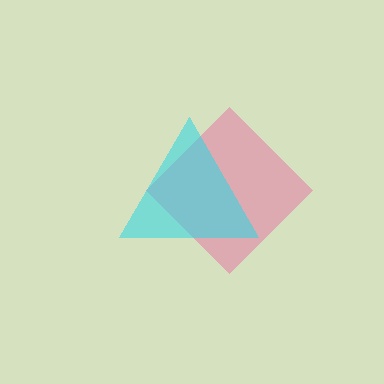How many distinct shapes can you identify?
There are 2 distinct shapes: a pink diamond, a cyan triangle.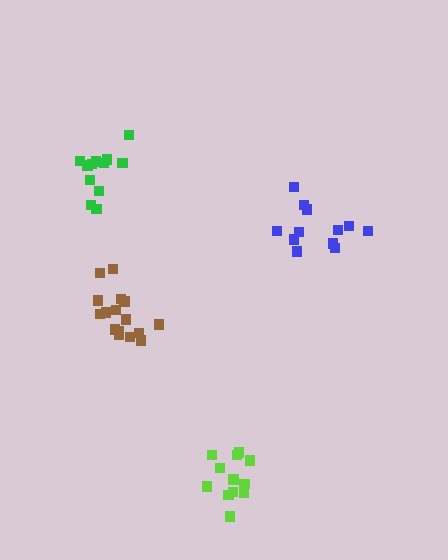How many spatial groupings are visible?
There are 4 spatial groupings.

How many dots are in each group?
Group 1: 12 dots, Group 2: 16 dots, Group 3: 12 dots, Group 4: 12 dots (52 total).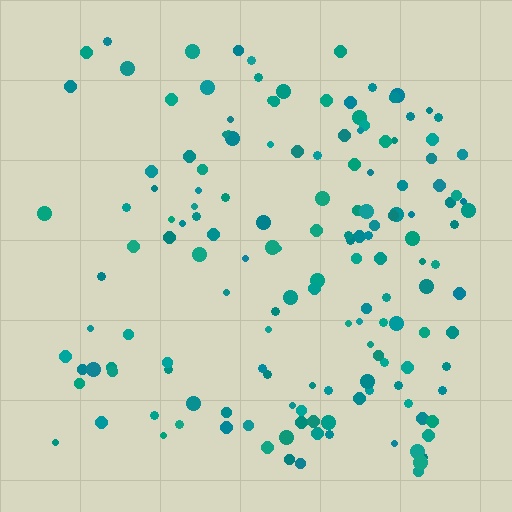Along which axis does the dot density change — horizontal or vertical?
Horizontal.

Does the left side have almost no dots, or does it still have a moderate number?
Still a moderate number, just noticeably fewer than the right.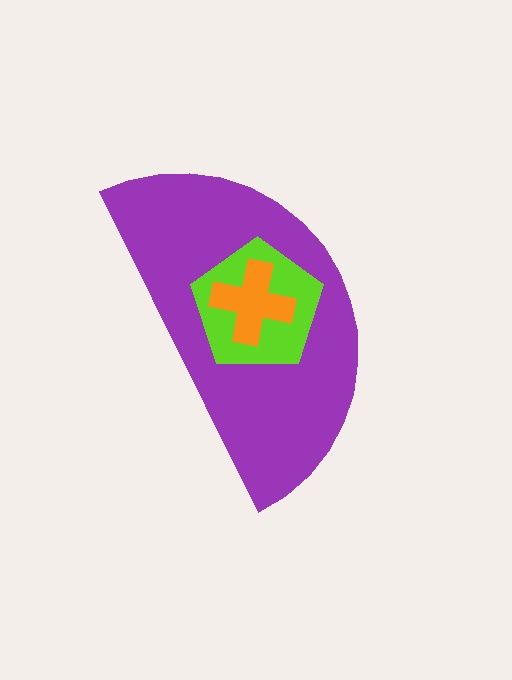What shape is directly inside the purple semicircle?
The lime pentagon.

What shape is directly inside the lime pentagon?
The orange cross.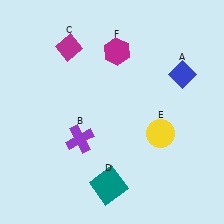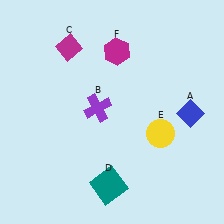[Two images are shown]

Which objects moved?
The objects that moved are: the blue diamond (A), the purple cross (B).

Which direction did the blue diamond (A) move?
The blue diamond (A) moved down.